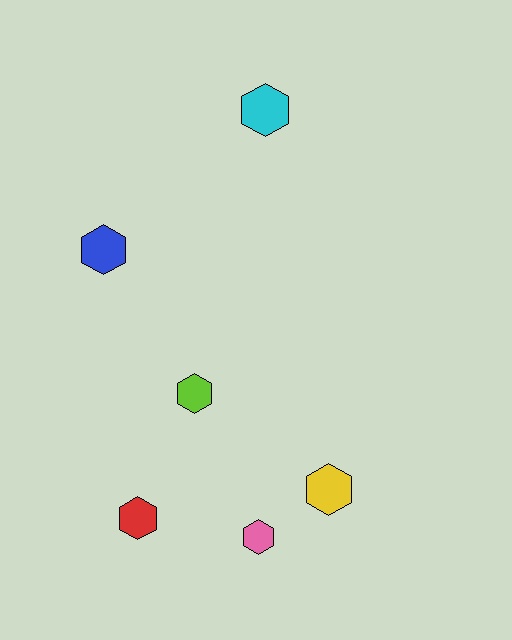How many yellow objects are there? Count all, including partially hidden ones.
There is 1 yellow object.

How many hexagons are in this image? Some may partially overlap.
There are 6 hexagons.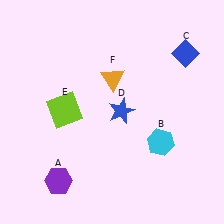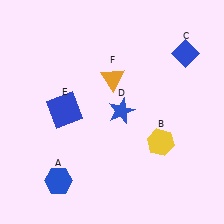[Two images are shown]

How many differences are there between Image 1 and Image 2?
There are 3 differences between the two images.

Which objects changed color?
A changed from purple to blue. B changed from cyan to yellow. E changed from lime to blue.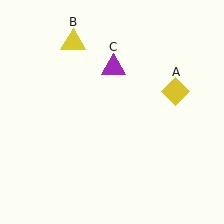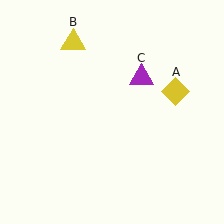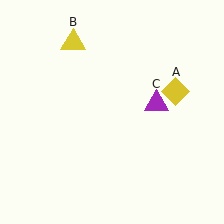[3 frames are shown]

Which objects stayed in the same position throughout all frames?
Yellow diamond (object A) and yellow triangle (object B) remained stationary.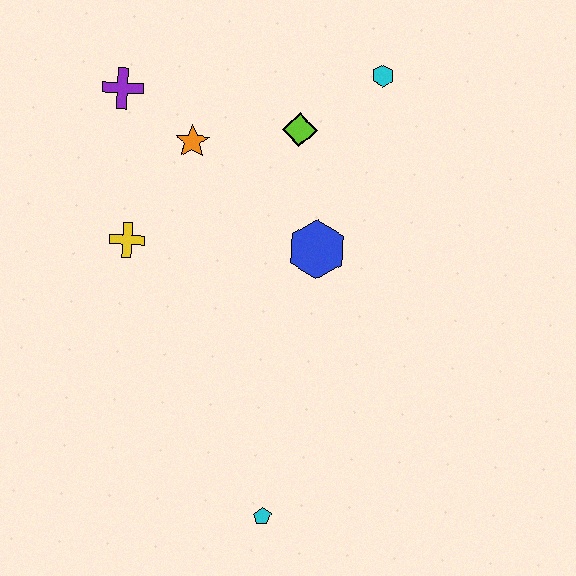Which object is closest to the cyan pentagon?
The blue hexagon is closest to the cyan pentagon.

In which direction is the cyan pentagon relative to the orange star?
The cyan pentagon is below the orange star.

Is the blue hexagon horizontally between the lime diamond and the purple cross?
No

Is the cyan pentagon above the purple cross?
No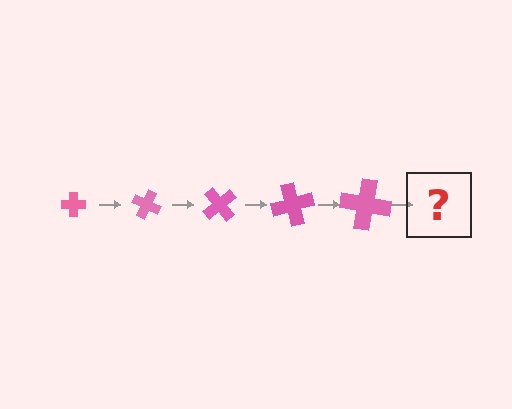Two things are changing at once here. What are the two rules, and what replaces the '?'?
The two rules are that the cross grows larger each step and it rotates 25 degrees each step. The '?' should be a cross, larger than the previous one and rotated 125 degrees from the start.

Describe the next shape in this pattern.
It should be a cross, larger than the previous one and rotated 125 degrees from the start.